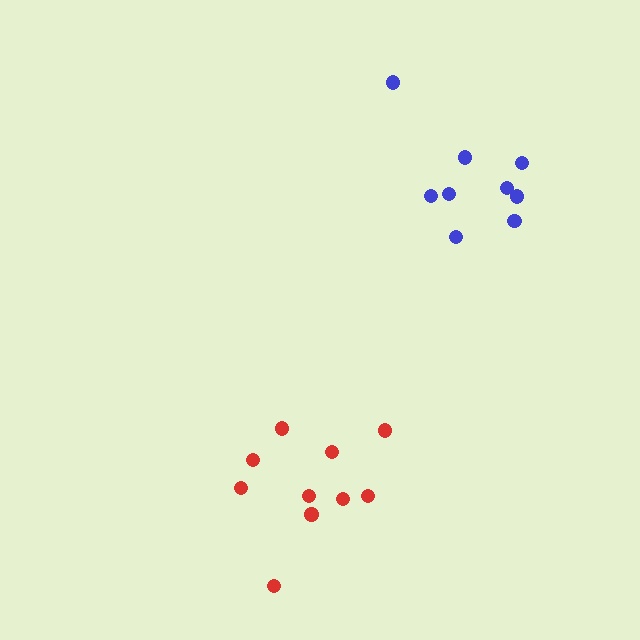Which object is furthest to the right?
The blue cluster is rightmost.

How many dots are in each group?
Group 1: 10 dots, Group 2: 9 dots (19 total).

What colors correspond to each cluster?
The clusters are colored: red, blue.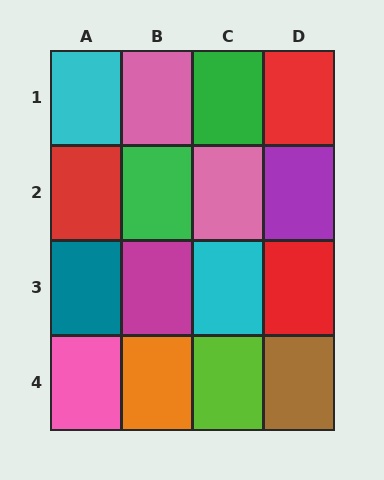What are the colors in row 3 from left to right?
Teal, magenta, cyan, red.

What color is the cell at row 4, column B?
Orange.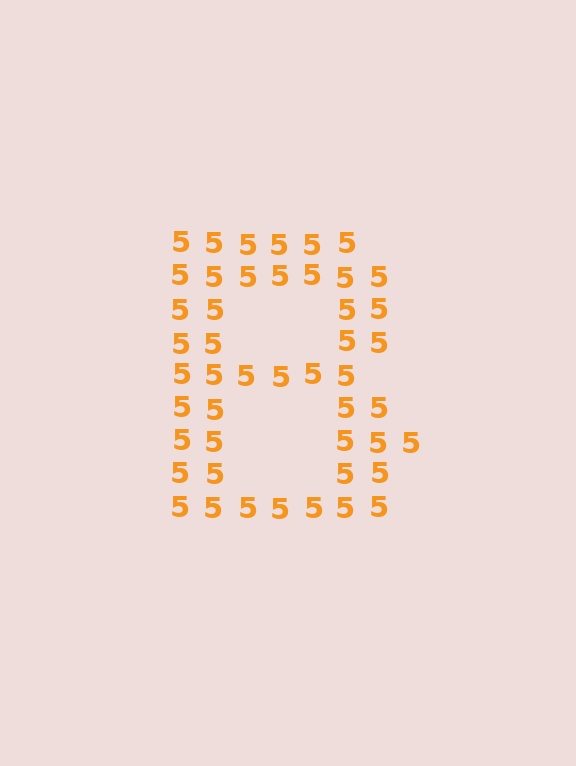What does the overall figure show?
The overall figure shows the letter B.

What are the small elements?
The small elements are digit 5's.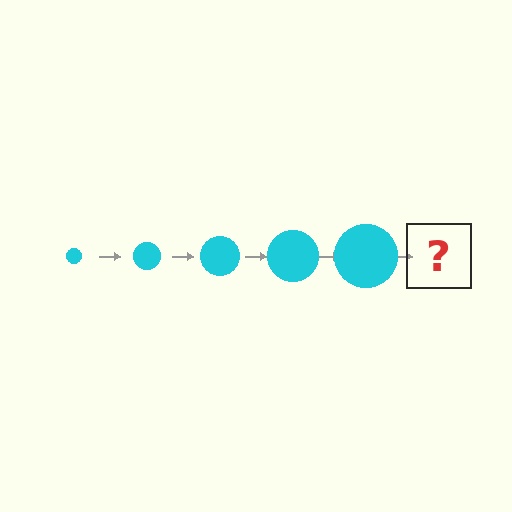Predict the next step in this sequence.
The next step is a cyan circle, larger than the previous one.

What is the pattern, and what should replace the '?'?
The pattern is that the circle gets progressively larger each step. The '?' should be a cyan circle, larger than the previous one.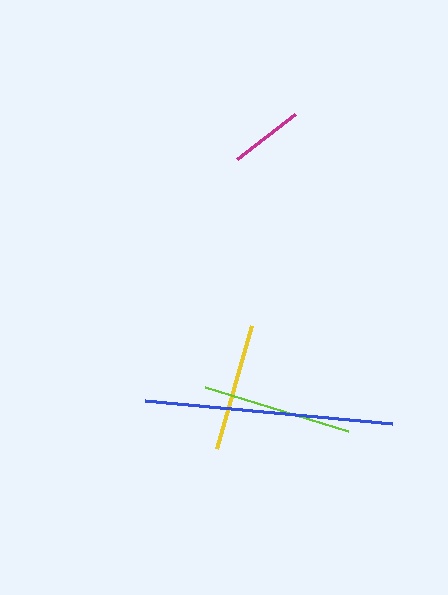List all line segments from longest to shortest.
From longest to shortest: blue, lime, yellow, magenta.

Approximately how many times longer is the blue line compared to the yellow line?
The blue line is approximately 1.9 times the length of the yellow line.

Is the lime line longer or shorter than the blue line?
The blue line is longer than the lime line.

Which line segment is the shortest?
The magenta line is the shortest at approximately 73 pixels.